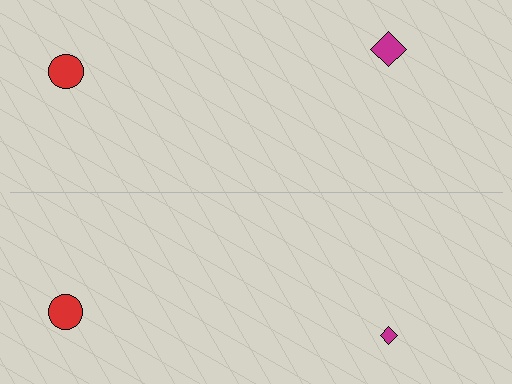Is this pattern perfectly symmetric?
No, the pattern is not perfectly symmetric. The magenta diamond on the bottom side has a different size than its mirror counterpart.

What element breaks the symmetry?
The magenta diamond on the bottom side has a different size than its mirror counterpart.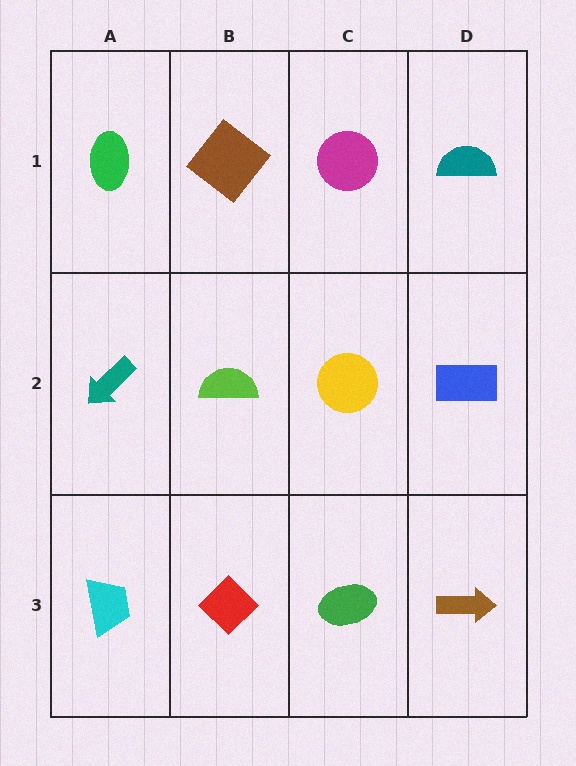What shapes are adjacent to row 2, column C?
A magenta circle (row 1, column C), a green ellipse (row 3, column C), a lime semicircle (row 2, column B), a blue rectangle (row 2, column D).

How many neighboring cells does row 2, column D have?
3.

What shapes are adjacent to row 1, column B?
A lime semicircle (row 2, column B), a green ellipse (row 1, column A), a magenta circle (row 1, column C).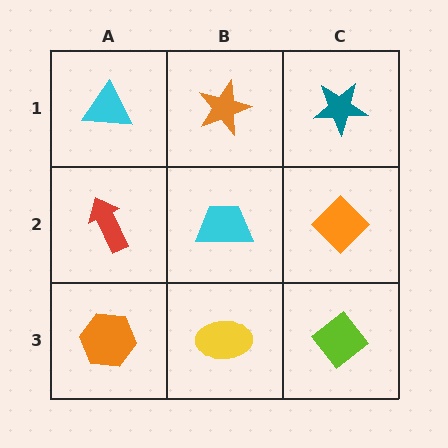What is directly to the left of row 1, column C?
An orange star.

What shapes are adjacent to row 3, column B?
A cyan trapezoid (row 2, column B), an orange hexagon (row 3, column A), a lime diamond (row 3, column C).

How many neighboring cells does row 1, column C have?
2.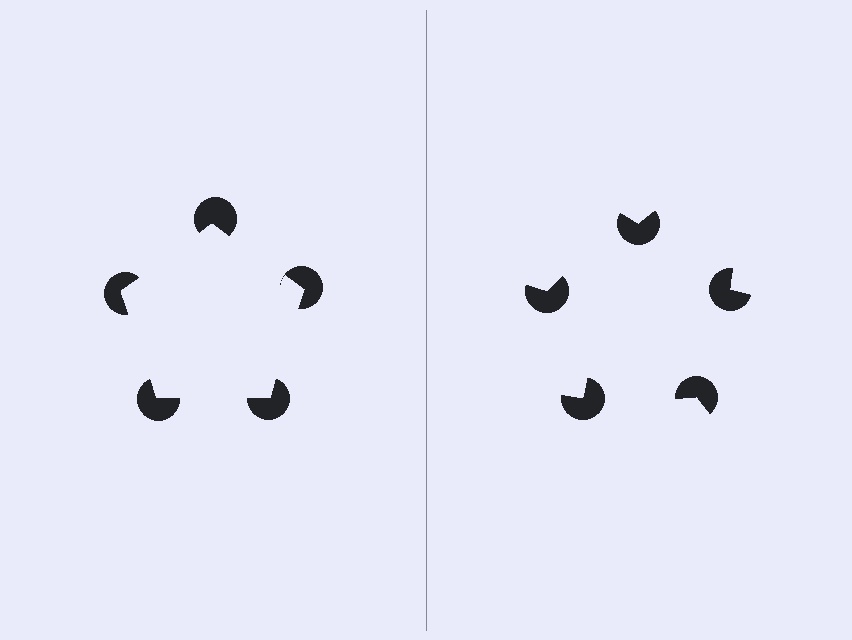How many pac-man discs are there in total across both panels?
10 — 5 on each side.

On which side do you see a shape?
An illusory pentagon appears on the left side. On the right side the wedge cuts are rotated, so no coherent shape forms.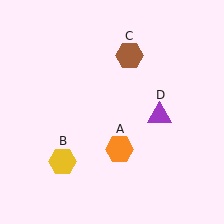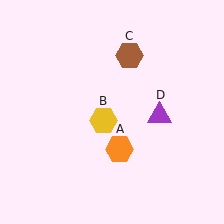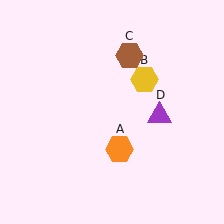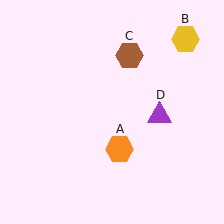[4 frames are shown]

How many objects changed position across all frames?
1 object changed position: yellow hexagon (object B).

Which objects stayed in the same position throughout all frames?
Orange hexagon (object A) and brown hexagon (object C) and purple triangle (object D) remained stationary.